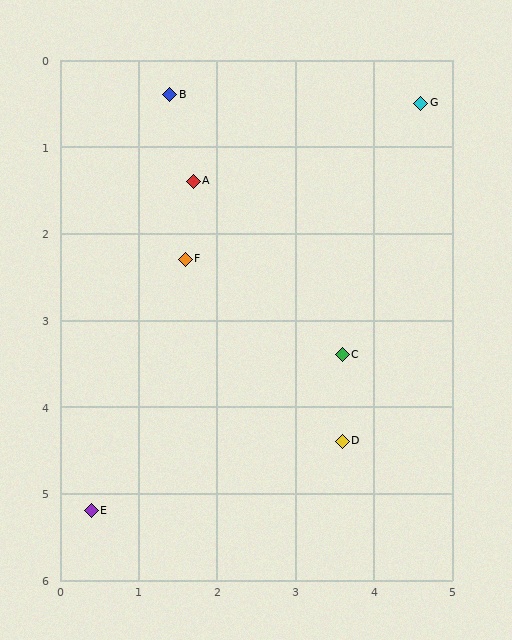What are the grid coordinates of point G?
Point G is at approximately (4.6, 0.5).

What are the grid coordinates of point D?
Point D is at approximately (3.6, 4.4).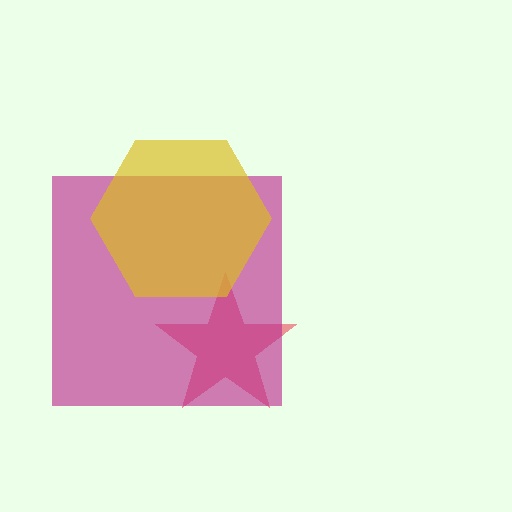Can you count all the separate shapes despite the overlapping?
Yes, there are 3 separate shapes.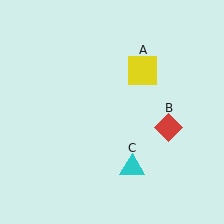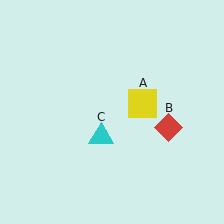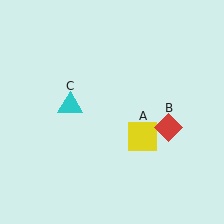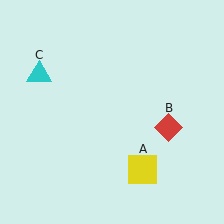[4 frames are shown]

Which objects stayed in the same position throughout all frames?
Red diamond (object B) remained stationary.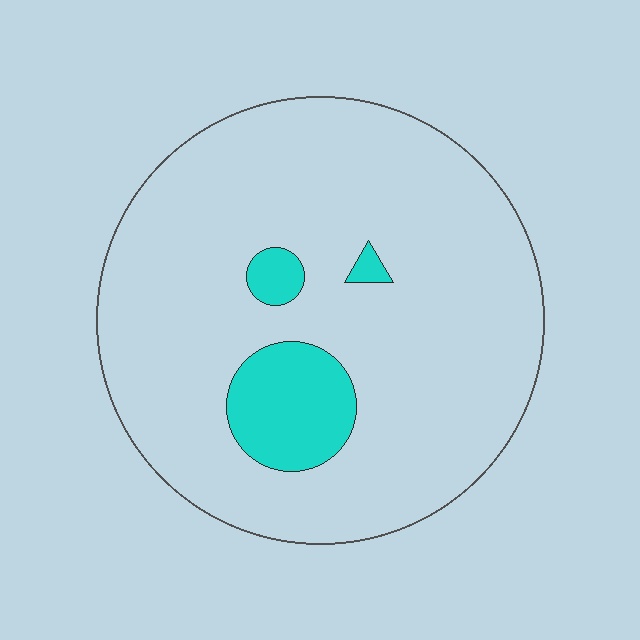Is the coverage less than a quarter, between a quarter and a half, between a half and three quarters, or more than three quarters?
Less than a quarter.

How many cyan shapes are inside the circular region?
3.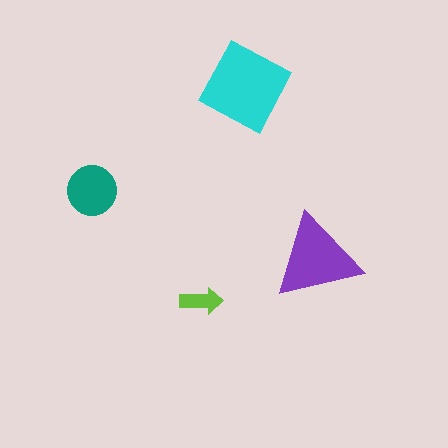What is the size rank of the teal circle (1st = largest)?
3rd.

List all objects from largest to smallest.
The cyan diamond, the purple triangle, the teal circle, the lime arrow.